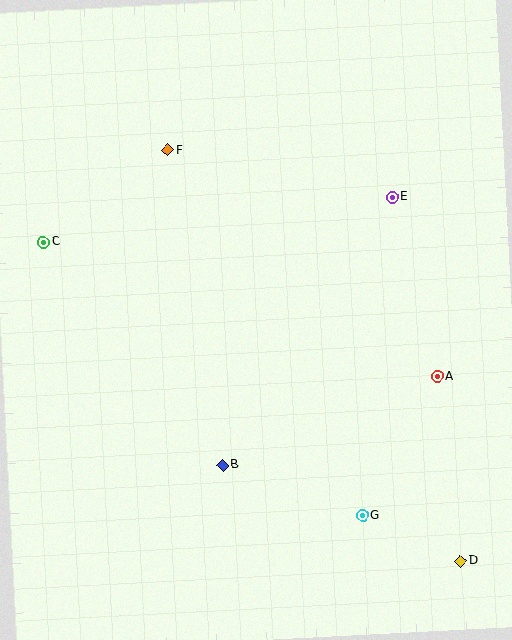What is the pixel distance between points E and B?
The distance between E and B is 317 pixels.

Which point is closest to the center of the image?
Point B at (223, 465) is closest to the center.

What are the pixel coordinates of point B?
Point B is at (223, 465).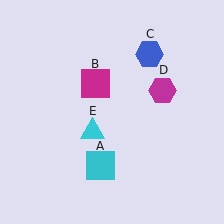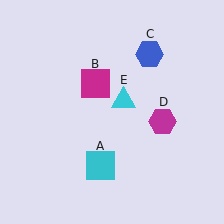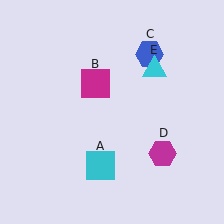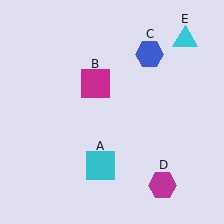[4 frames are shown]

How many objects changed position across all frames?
2 objects changed position: magenta hexagon (object D), cyan triangle (object E).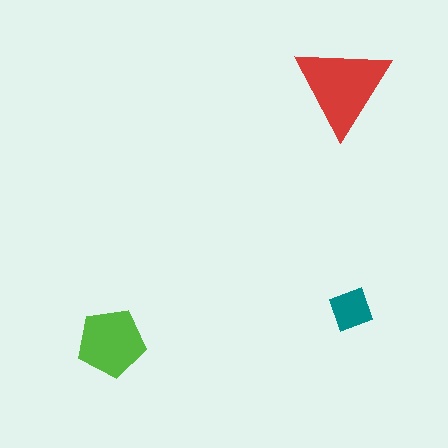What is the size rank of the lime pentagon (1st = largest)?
2nd.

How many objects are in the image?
There are 3 objects in the image.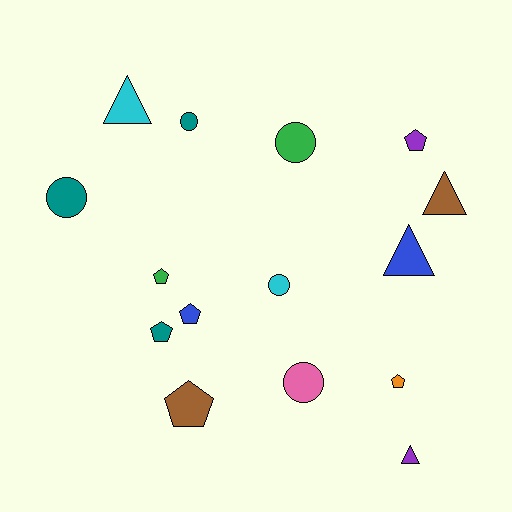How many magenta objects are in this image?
There are no magenta objects.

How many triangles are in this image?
There are 4 triangles.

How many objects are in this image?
There are 15 objects.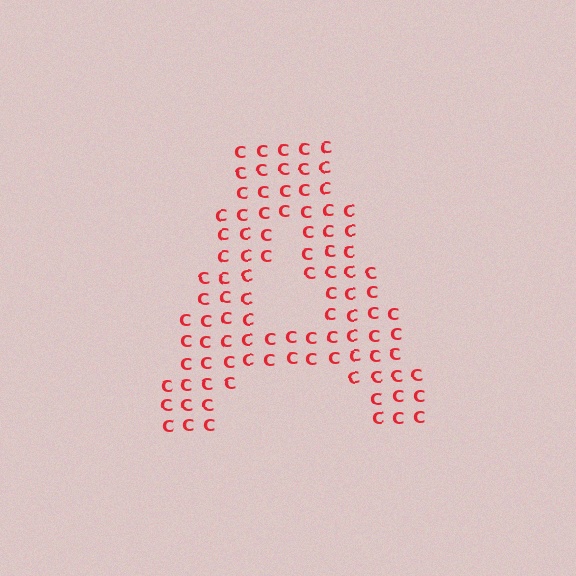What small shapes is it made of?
It is made of small letter C's.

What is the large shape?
The large shape is the letter A.